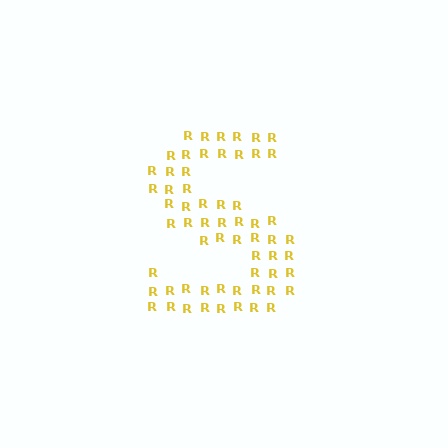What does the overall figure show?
The overall figure shows the letter S.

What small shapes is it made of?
It is made of small letter R's.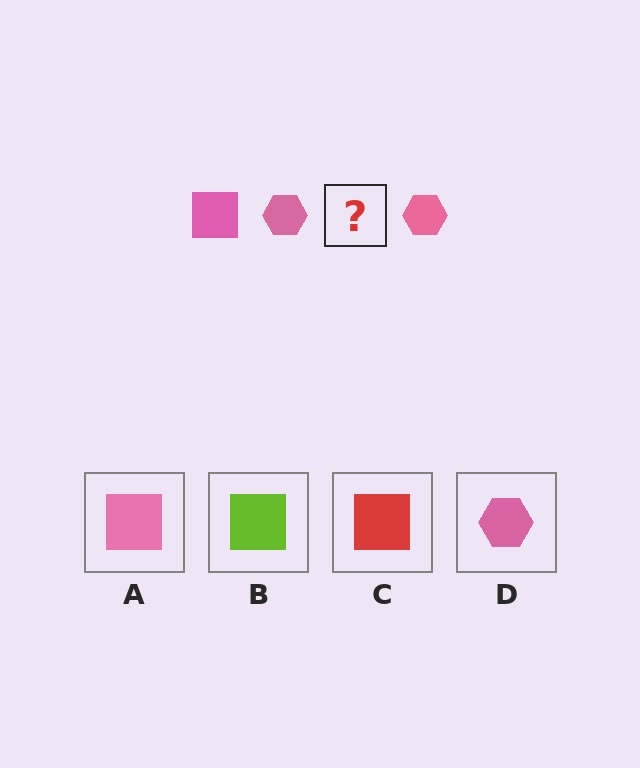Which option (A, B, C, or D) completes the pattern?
A.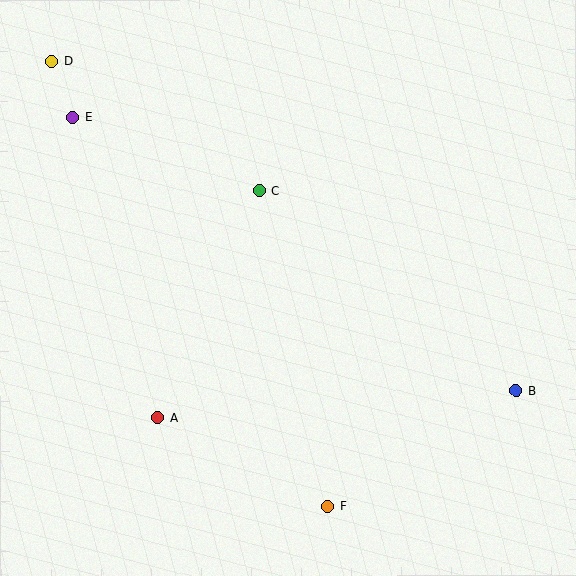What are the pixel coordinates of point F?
Point F is at (328, 506).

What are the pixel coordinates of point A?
Point A is at (157, 417).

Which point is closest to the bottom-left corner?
Point A is closest to the bottom-left corner.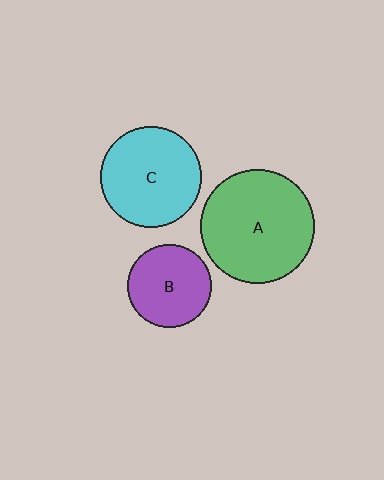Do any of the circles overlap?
No, none of the circles overlap.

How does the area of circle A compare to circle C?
Approximately 1.3 times.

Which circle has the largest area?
Circle A (green).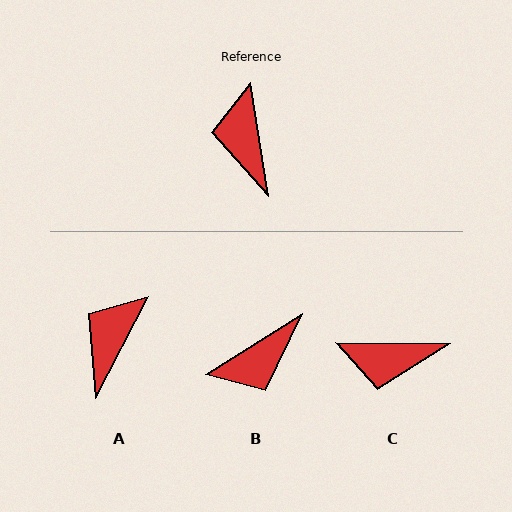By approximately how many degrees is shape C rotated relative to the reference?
Approximately 81 degrees counter-clockwise.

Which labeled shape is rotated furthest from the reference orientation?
B, about 113 degrees away.